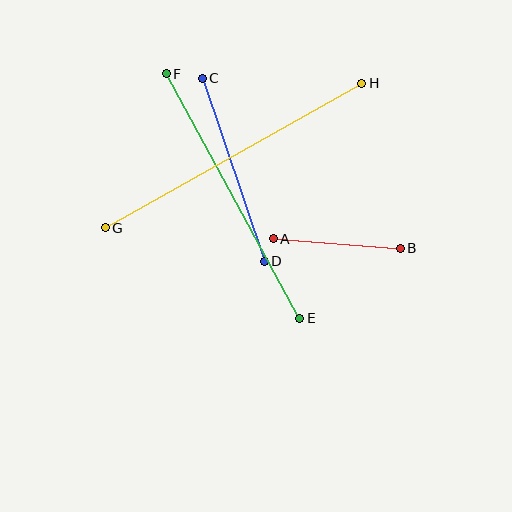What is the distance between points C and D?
The distance is approximately 193 pixels.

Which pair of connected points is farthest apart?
Points G and H are farthest apart.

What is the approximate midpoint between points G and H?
The midpoint is at approximately (233, 156) pixels.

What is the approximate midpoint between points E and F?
The midpoint is at approximately (233, 196) pixels.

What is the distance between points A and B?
The distance is approximately 128 pixels.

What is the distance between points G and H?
The distance is approximately 294 pixels.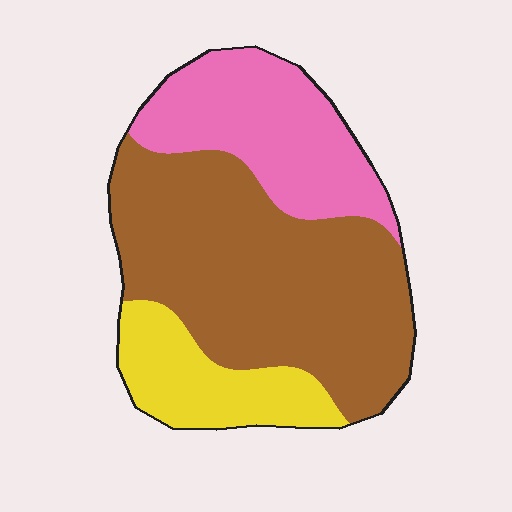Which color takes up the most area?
Brown, at roughly 55%.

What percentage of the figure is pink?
Pink takes up about one quarter (1/4) of the figure.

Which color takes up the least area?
Yellow, at roughly 15%.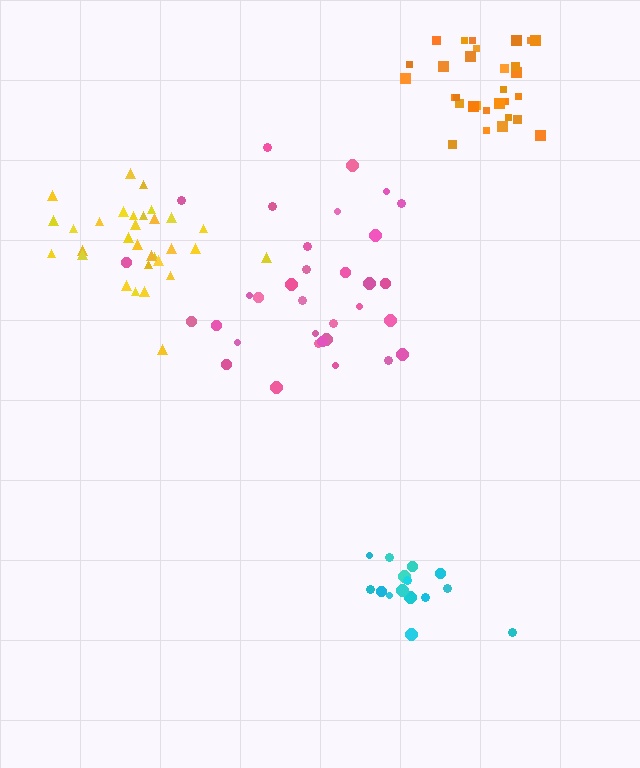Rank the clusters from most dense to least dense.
orange, cyan, yellow, pink.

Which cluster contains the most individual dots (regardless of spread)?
Pink (34).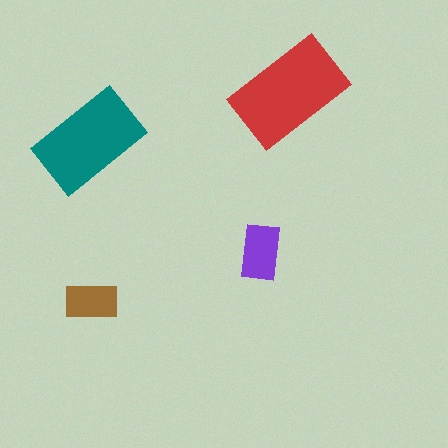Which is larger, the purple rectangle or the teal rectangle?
The teal one.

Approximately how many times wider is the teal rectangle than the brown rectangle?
About 2 times wider.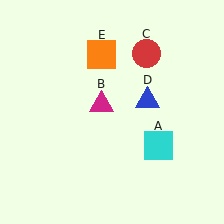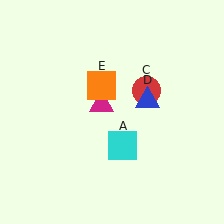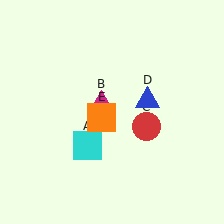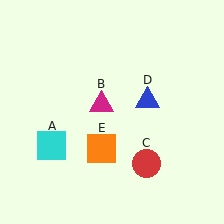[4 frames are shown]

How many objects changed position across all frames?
3 objects changed position: cyan square (object A), red circle (object C), orange square (object E).